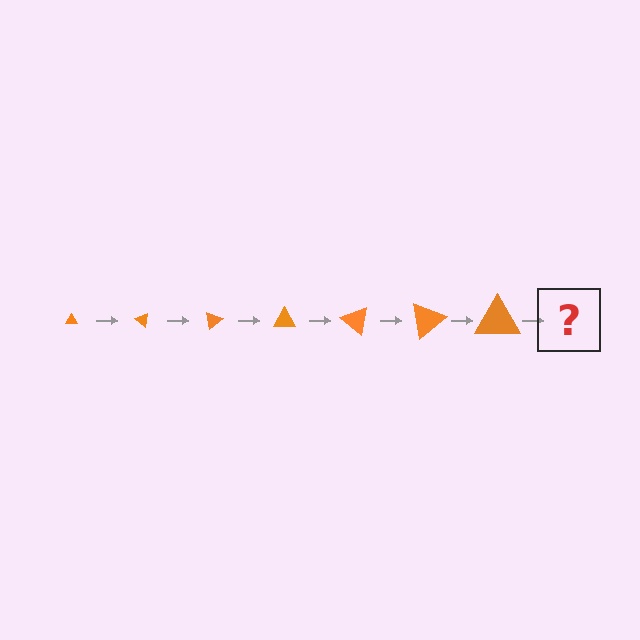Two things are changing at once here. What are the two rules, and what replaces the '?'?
The two rules are that the triangle grows larger each step and it rotates 40 degrees each step. The '?' should be a triangle, larger than the previous one and rotated 280 degrees from the start.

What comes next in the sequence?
The next element should be a triangle, larger than the previous one and rotated 280 degrees from the start.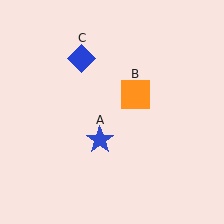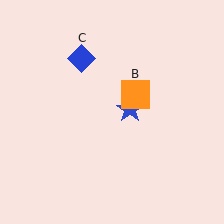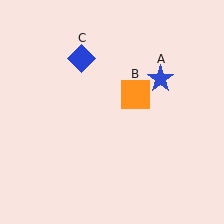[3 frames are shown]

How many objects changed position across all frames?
1 object changed position: blue star (object A).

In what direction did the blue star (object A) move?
The blue star (object A) moved up and to the right.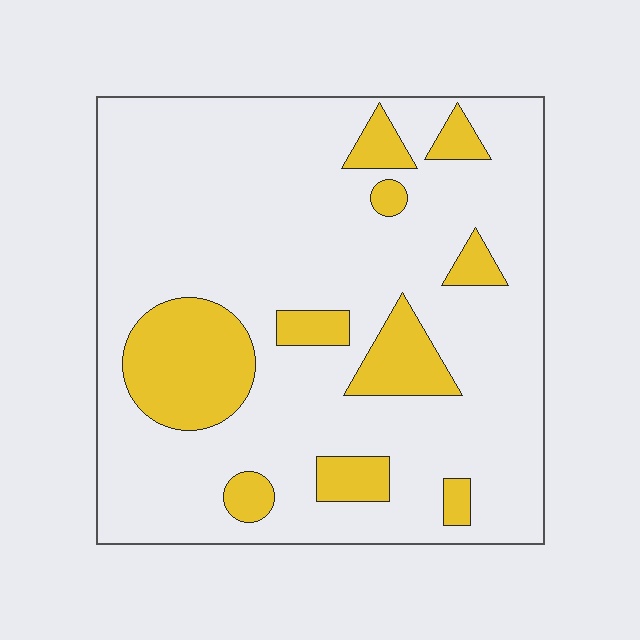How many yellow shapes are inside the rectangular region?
10.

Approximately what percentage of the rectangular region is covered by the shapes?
Approximately 20%.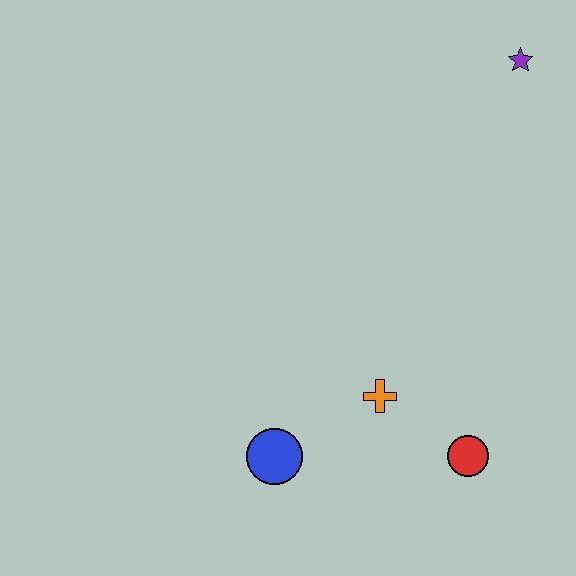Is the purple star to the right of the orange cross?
Yes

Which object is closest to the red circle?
The orange cross is closest to the red circle.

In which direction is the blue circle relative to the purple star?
The blue circle is below the purple star.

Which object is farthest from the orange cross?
The purple star is farthest from the orange cross.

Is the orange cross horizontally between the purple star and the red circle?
No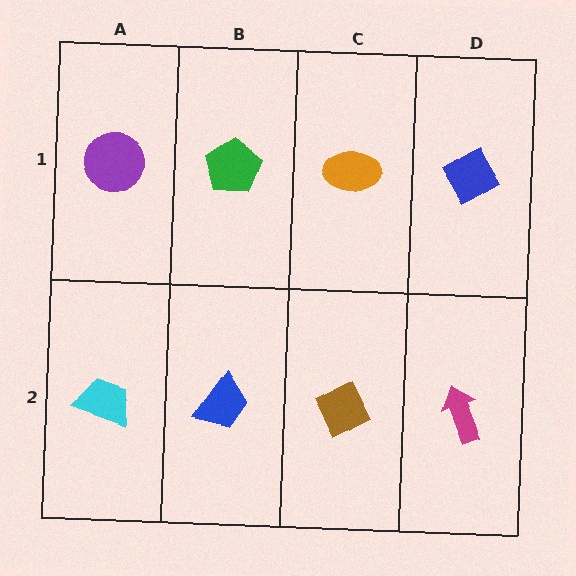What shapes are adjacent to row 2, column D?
A blue diamond (row 1, column D), a brown diamond (row 2, column C).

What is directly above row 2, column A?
A purple circle.